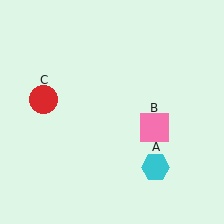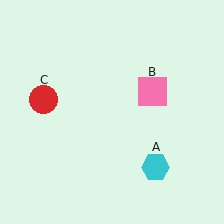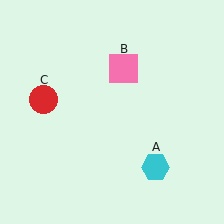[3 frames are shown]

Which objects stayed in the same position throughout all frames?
Cyan hexagon (object A) and red circle (object C) remained stationary.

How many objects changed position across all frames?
1 object changed position: pink square (object B).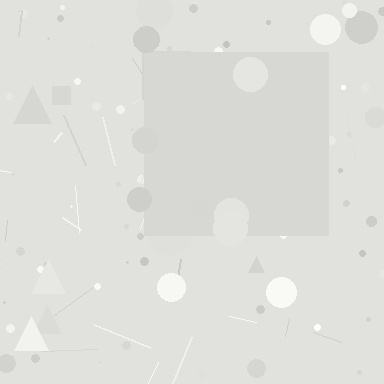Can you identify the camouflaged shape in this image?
The camouflaged shape is a square.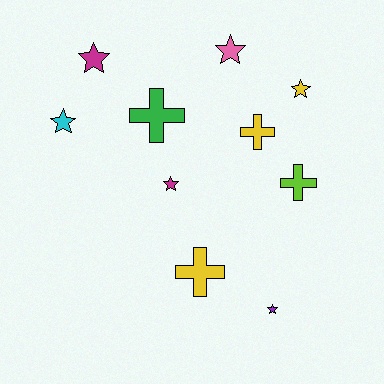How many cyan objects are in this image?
There is 1 cyan object.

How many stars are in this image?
There are 6 stars.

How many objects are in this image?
There are 10 objects.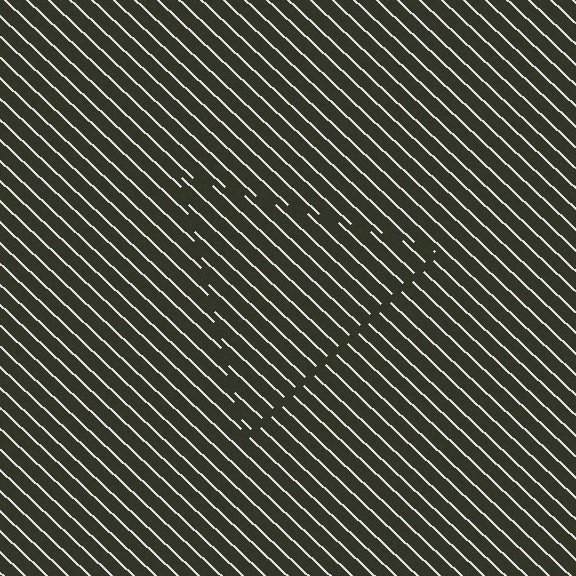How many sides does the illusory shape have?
3 sides — the line-ends trace a triangle.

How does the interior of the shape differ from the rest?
The interior of the shape contains the same grating, shifted by half a period — the contour is defined by the phase discontinuity where line-ends from the inner and outer gratings abut.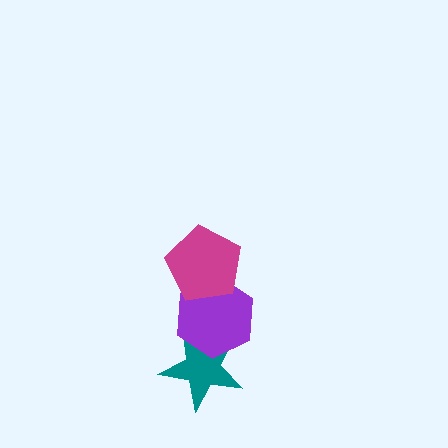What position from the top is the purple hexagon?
The purple hexagon is 2nd from the top.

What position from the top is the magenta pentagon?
The magenta pentagon is 1st from the top.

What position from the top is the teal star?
The teal star is 3rd from the top.